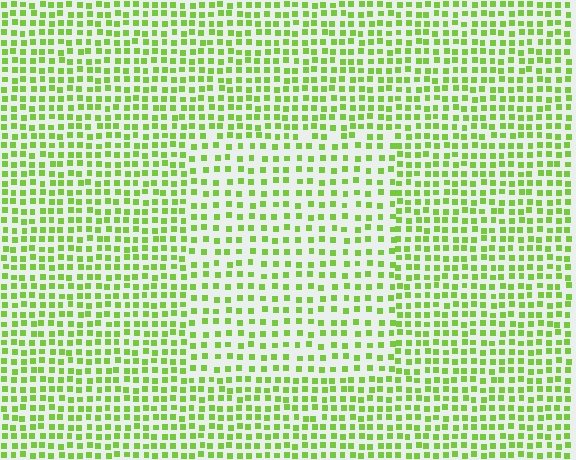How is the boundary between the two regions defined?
The boundary is defined by a change in element density (approximately 1.6x ratio). All elements are the same color, size, and shape.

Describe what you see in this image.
The image contains small lime elements arranged at two different densities. A rectangle-shaped region is visible where the elements are less densely packed than the surrounding area.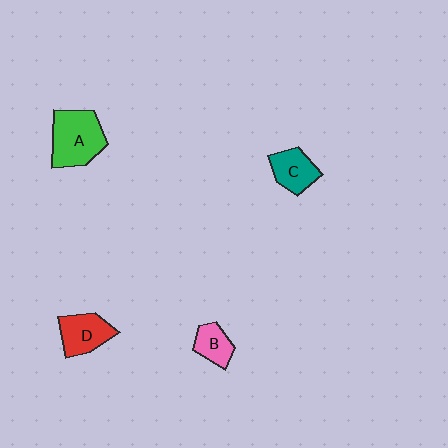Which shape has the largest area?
Shape A (green).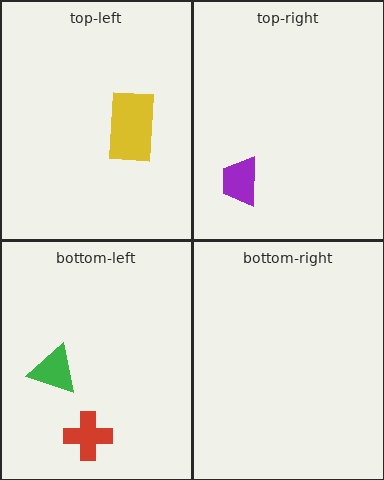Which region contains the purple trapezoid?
The top-right region.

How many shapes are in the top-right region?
1.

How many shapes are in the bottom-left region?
2.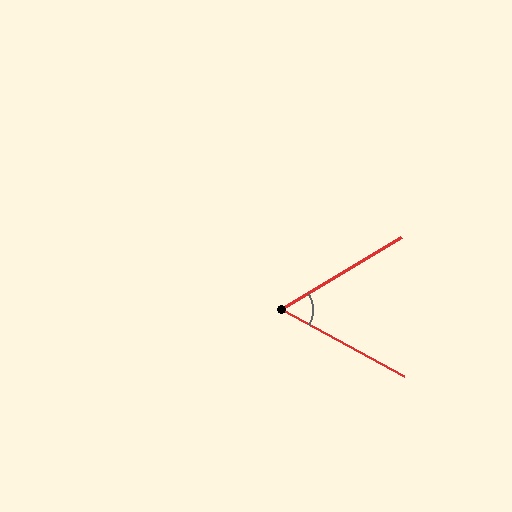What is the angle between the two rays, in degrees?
Approximately 59 degrees.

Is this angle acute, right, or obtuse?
It is acute.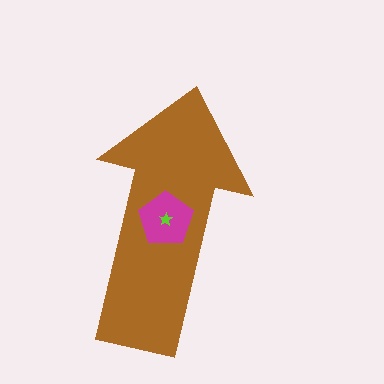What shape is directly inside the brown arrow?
The magenta pentagon.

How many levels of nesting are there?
3.